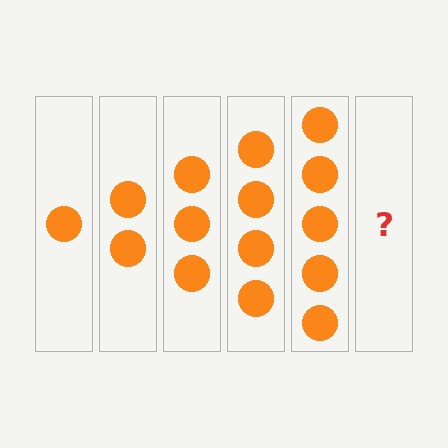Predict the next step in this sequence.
The next step is 6 circles.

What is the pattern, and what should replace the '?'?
The pattern is that each step adds one more circle. The '?' should be 6 circles.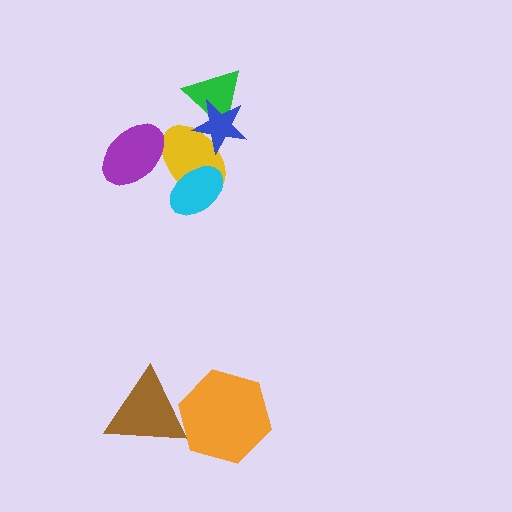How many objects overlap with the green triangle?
1 object overlaps with the green triangle.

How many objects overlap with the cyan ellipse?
1 object overlaps with the cyan ellipse.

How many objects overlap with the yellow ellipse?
3 objects overlap with the yellow ellipse.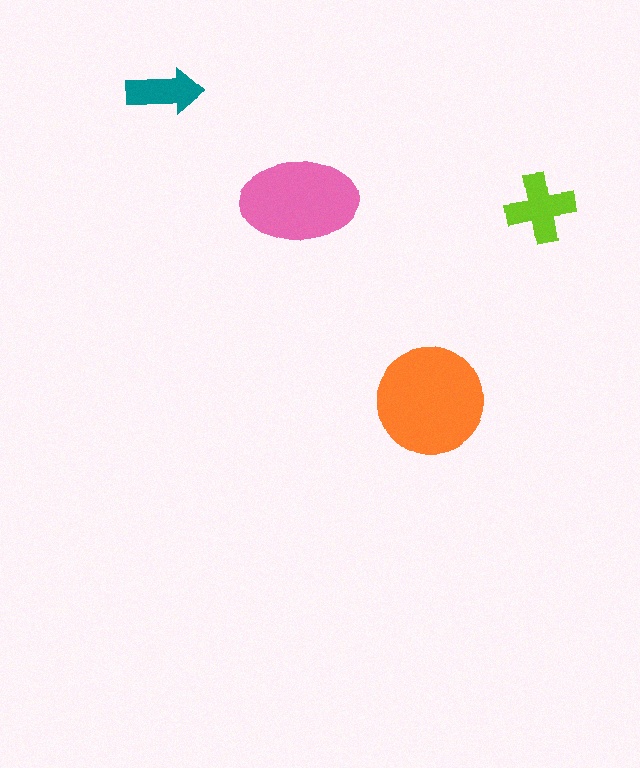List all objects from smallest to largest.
The teal arrow, the lime cross, the pink ellipse, the orange circle.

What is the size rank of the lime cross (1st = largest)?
3rd.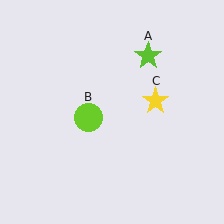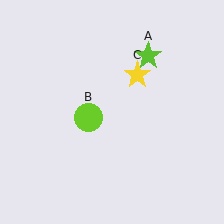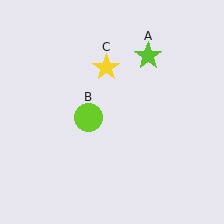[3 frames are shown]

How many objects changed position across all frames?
1 object changed position: yellow star (object C).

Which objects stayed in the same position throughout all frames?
Lime star (object A) and lime circle (object B) remained stationary.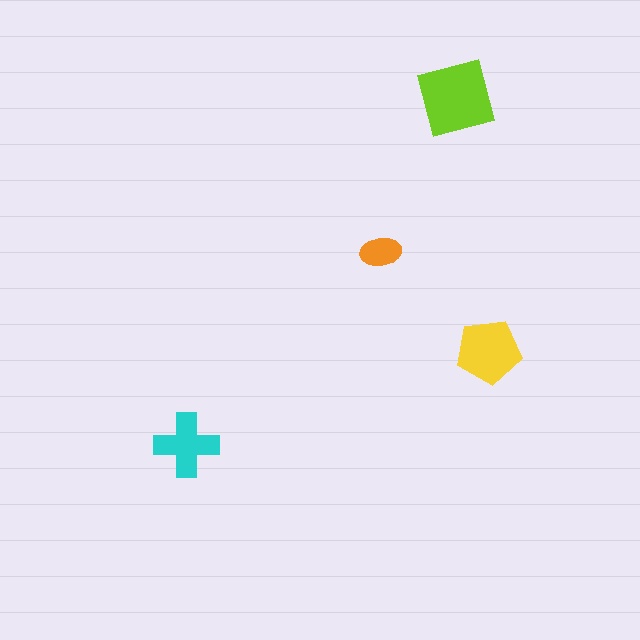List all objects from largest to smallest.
The lime square, the yellow pentagon, the cyan cross, the orange ellipse.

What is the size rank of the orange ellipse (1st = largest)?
4th.